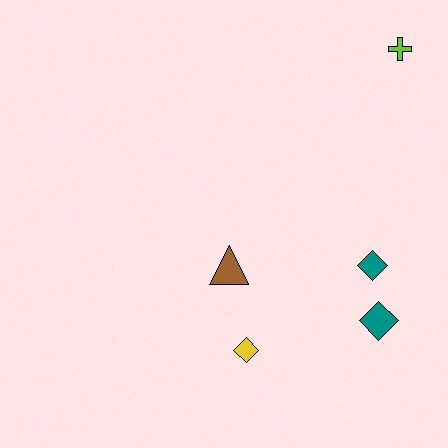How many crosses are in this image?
There is 1 cross.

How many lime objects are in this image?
There is 1 lime object.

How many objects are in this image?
There are 5 objects.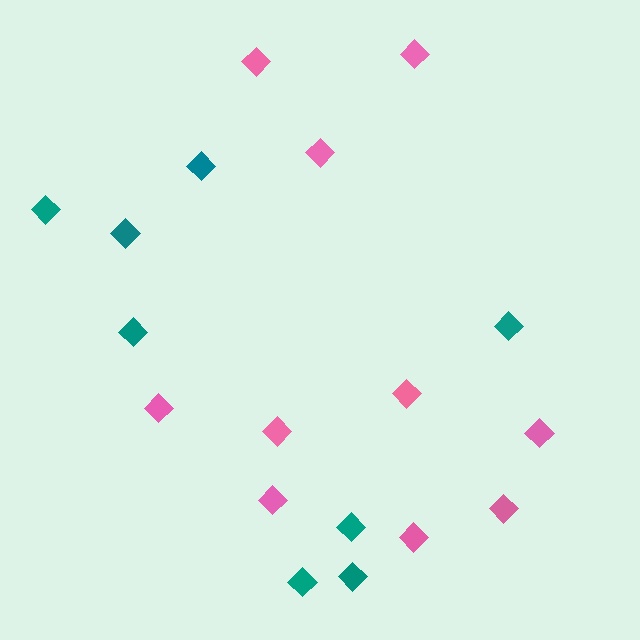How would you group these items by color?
There are 2 groups: one group of pink diamonds (10) and one group of teal diamonds (8).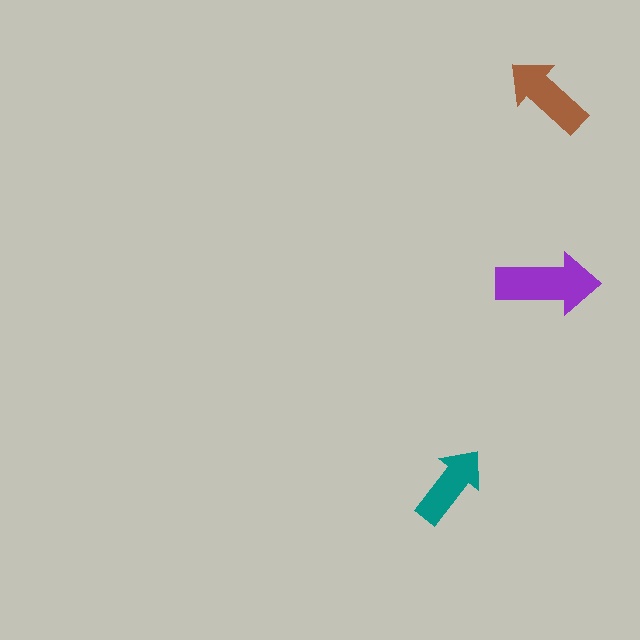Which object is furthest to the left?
The teal arrow is leftmost.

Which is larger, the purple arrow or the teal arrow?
The purple one.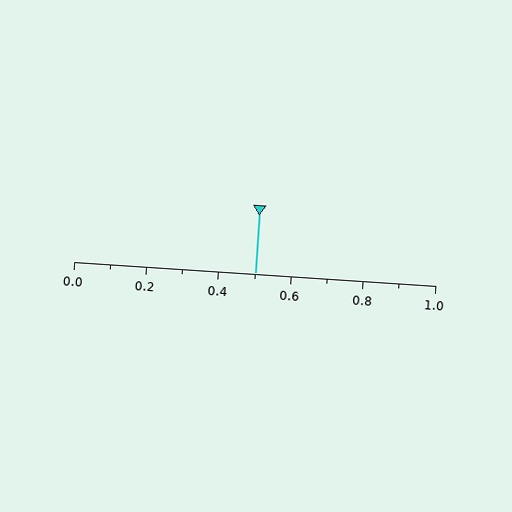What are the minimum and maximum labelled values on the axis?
The axis runs from 0.0 to 1.0.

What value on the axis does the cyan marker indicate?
The marker indicates approximately 0.5.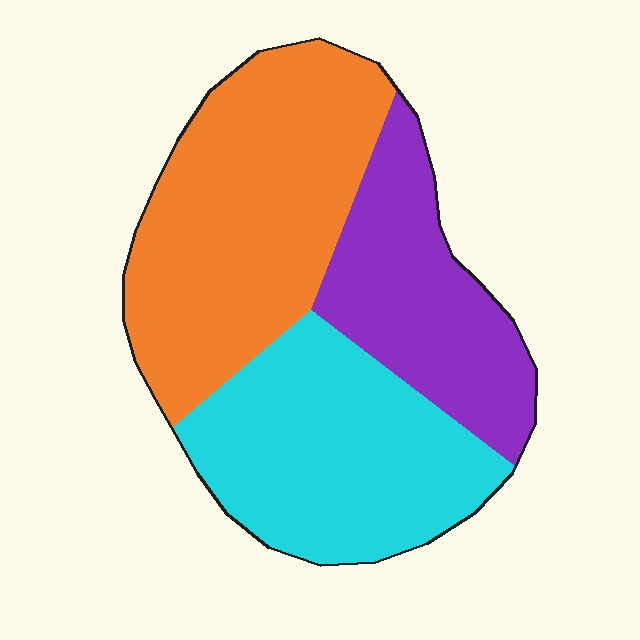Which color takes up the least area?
Purple, at roughly 25%.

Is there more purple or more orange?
Orange.